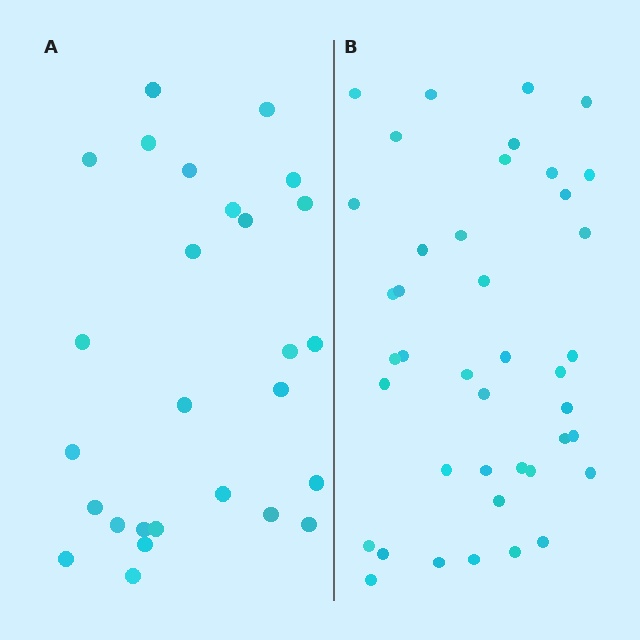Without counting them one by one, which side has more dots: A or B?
Region B (the right region) has more dots.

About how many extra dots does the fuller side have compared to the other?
Region B has approximately 15 more dots than region A.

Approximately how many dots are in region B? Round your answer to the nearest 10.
About 40 dots. (The exact count is 41, which rounds to 40.)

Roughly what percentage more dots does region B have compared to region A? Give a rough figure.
About 50% more.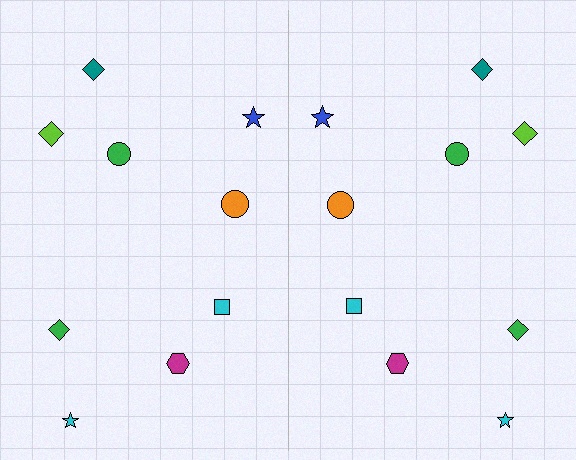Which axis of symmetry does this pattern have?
The pattern has a vertical axis of symmetry running through the center of the image.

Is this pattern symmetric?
Yes, this pattern has bilateral (reflection) symmetry.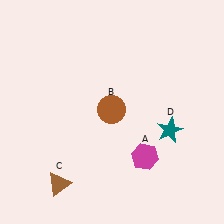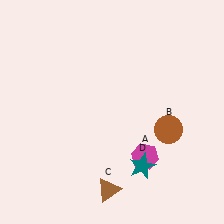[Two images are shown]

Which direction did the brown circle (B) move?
The brown circle (B) moved right.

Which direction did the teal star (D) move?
The teal star (D) moved down.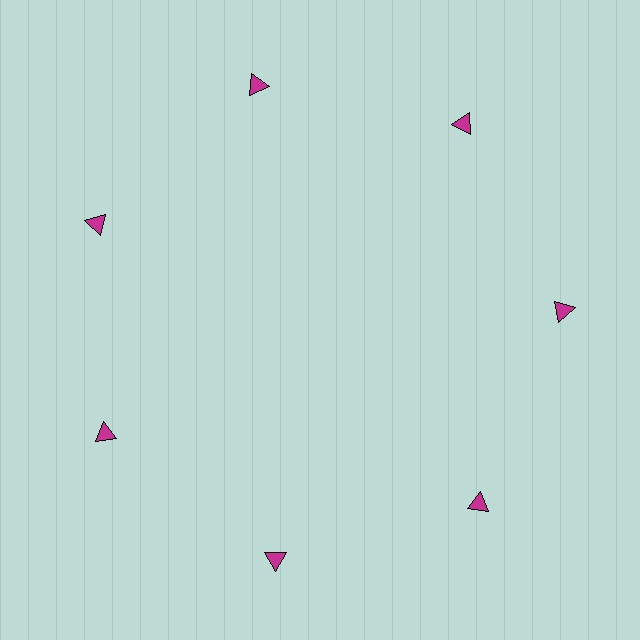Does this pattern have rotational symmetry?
Yes, this pattern has 7-fold rotational symmetry. It looks the same after rotating 51 degrees around the center.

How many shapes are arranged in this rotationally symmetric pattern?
There are 7 shapes, arranged in 7 groups of 1.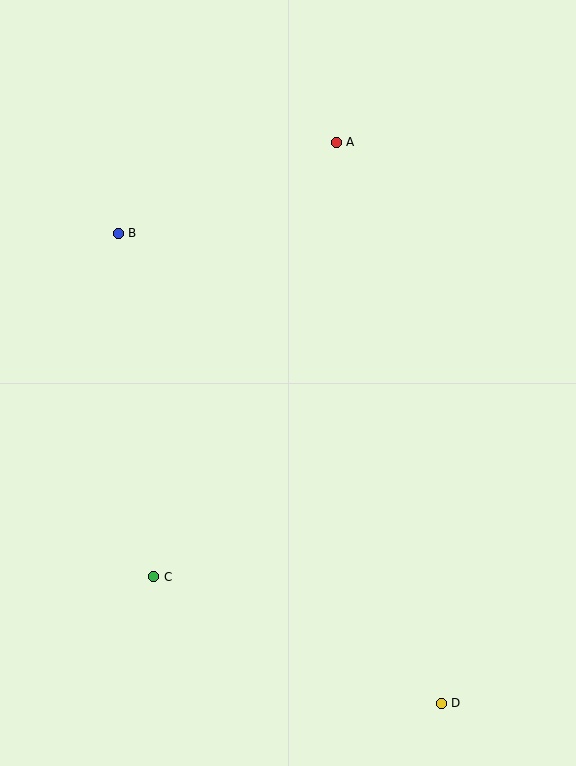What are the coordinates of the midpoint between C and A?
The midpoint between C and A is at (245, 359).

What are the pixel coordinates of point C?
Point C is at (154, 577).